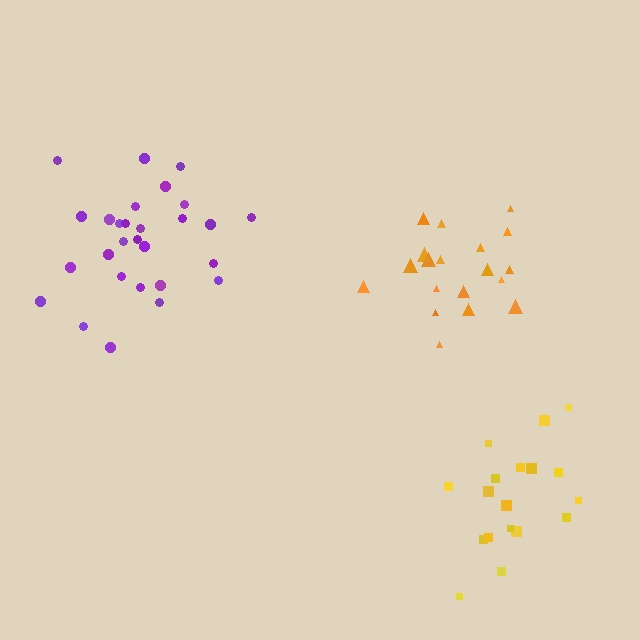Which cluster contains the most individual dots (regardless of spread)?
Purple (28).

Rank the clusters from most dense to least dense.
purple, yellow, orange.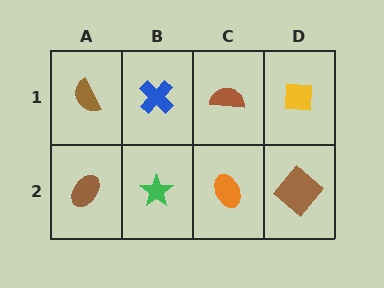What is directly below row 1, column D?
A brown diamond.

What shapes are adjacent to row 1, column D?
A brown diamond (row 2, column D), a brown semicircle (row 1, column C).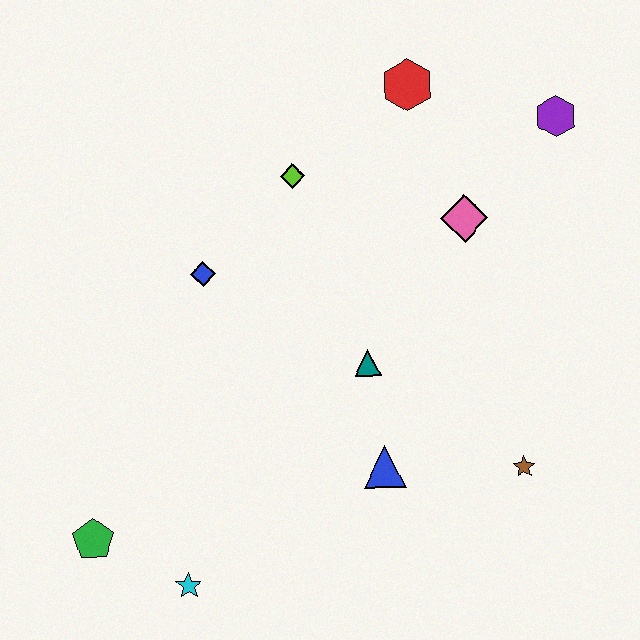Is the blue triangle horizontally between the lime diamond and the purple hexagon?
Yes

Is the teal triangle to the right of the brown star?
No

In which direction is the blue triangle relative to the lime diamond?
The blue triangle is below the lime diamond.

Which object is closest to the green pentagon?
The cyan star is closest to the green pentagon.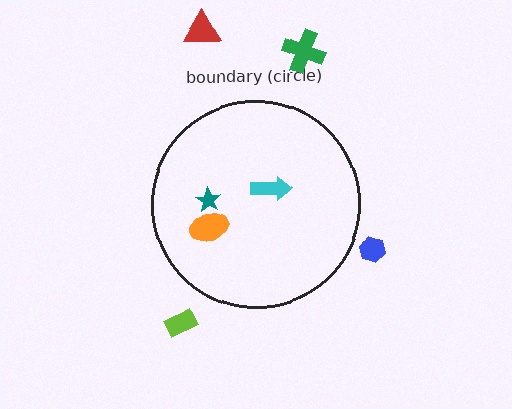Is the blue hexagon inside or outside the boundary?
Outside.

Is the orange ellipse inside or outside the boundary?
Inside.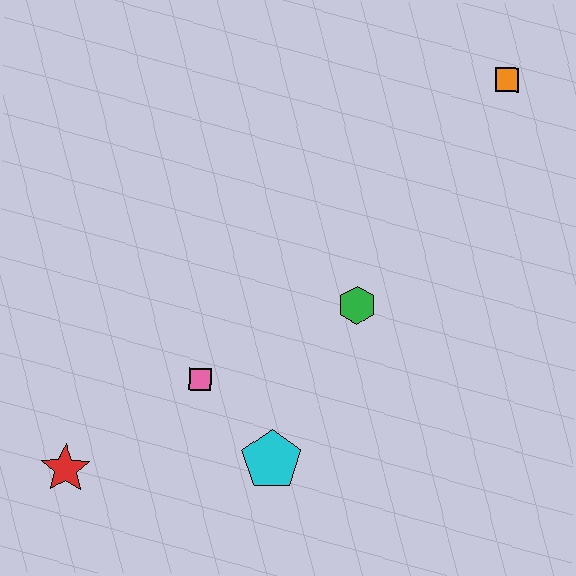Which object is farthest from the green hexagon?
The red star is farthest from the green hexagon.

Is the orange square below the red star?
No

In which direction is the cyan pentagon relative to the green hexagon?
The cyan pentagon is below the green hexagon.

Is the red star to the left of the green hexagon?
Yes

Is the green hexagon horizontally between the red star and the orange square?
Yes